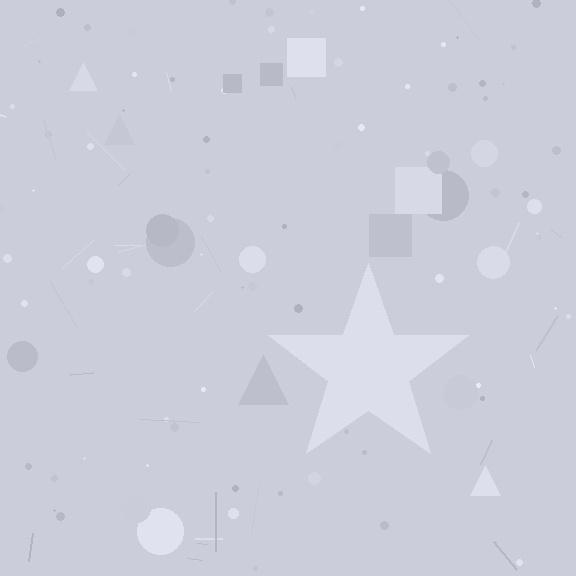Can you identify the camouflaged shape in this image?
The camouflaged shape is a star.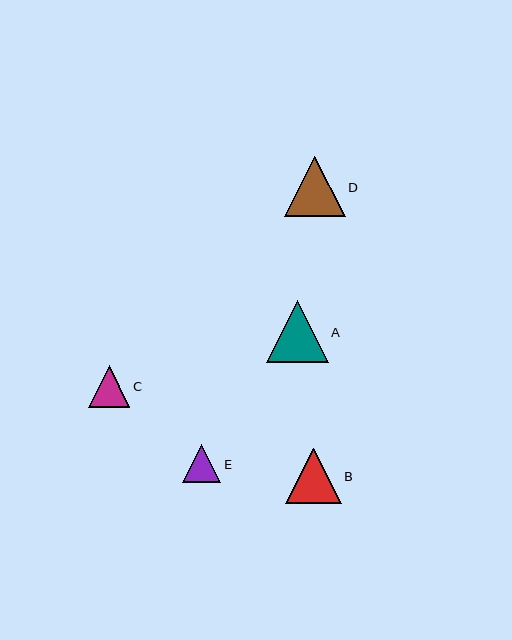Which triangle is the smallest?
Triangle E is the smallest with a size of approximately 39 pixels.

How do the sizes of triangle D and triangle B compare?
Triangle D and triangle B are approximately the same size.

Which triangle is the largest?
Triangle A is the largest with a size of approximately 62 pixels.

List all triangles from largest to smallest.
From largest to smallest: A, D, B, C, E.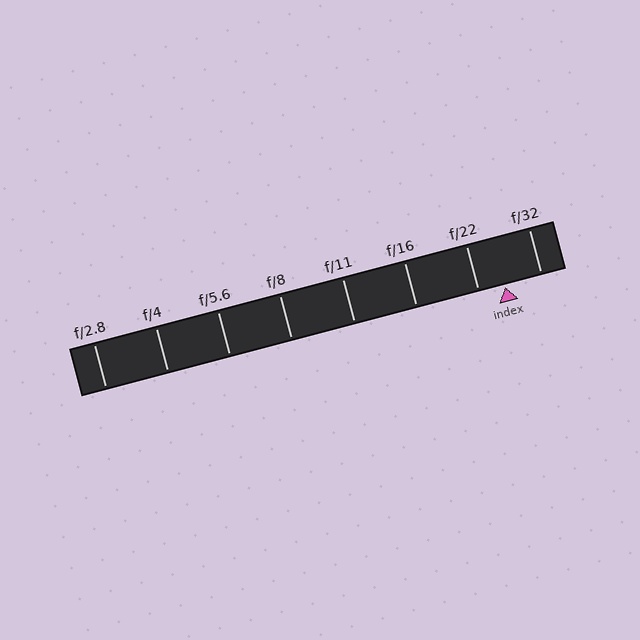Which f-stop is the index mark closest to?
The index mark is closest to f/22.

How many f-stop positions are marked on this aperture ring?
There are 8 f-stop positions marked.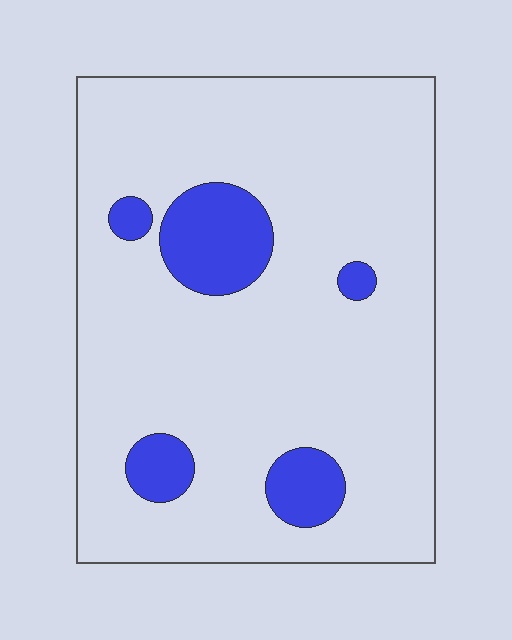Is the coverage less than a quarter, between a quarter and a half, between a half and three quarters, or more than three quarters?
Less than a quarter.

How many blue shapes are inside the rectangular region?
5.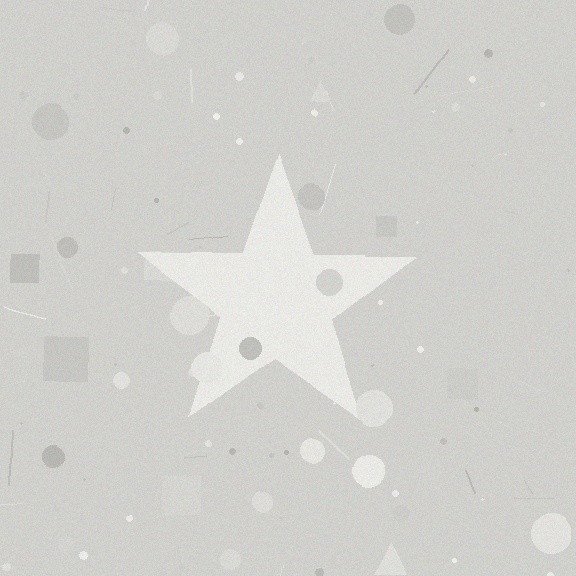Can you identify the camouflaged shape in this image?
The camouflaged shape is a star.